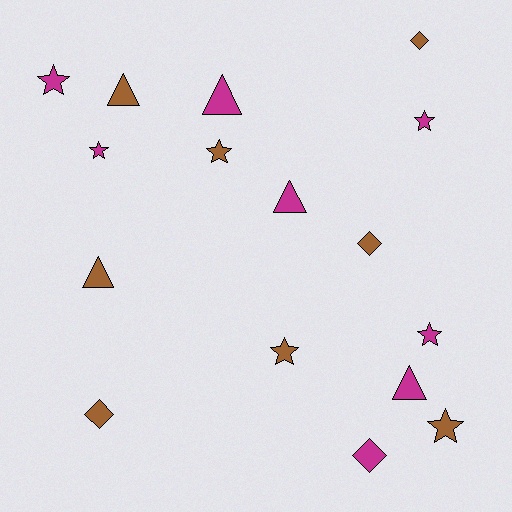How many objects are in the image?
There are 16 objects.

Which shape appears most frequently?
Star, with 7 objects.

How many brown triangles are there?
There are 2 brown triangles.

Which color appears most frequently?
Magenta, with 8 objects.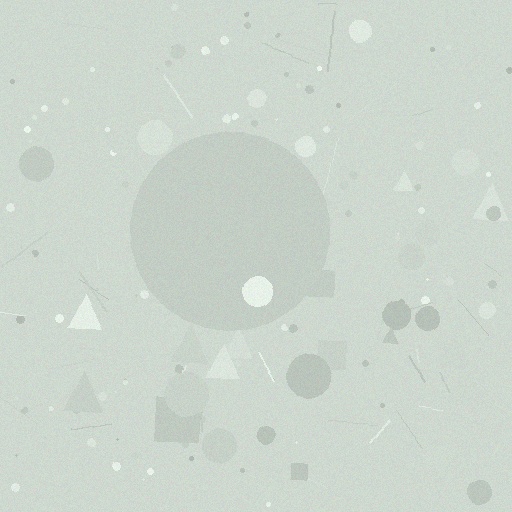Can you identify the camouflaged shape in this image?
The camouflaged shape is a circle.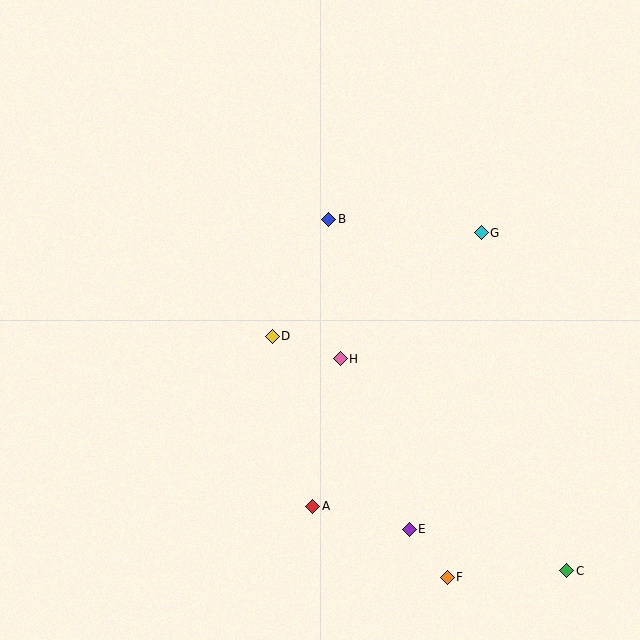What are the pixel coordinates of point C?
Point C is at (567, 571).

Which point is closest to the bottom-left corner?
Point A is closest to the bottom-left corner.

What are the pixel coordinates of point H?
Point H is at (340, 359).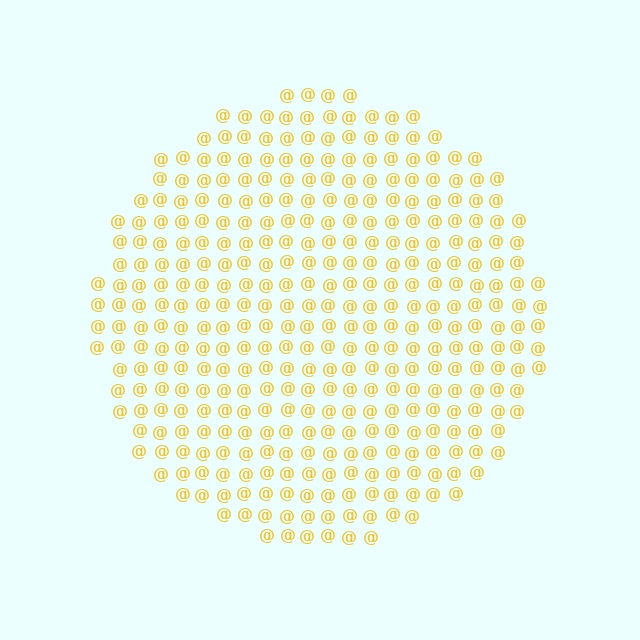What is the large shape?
The large shape is a circle.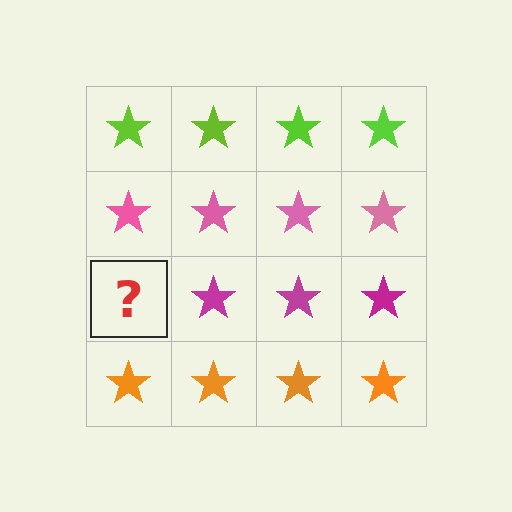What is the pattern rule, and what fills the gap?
The rule is that each row has a consistent color. The gap should be filled with a magenta star.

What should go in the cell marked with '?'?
The missing cell should contain a magenta star.